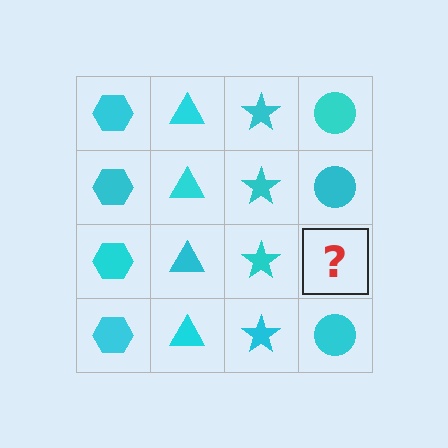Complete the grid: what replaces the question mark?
The question mark should be replaced with a cyan circle.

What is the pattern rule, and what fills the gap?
The rule is that each column has a consistent shape. The gap should be filled with a cyan circle.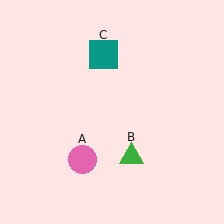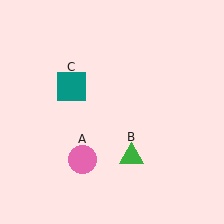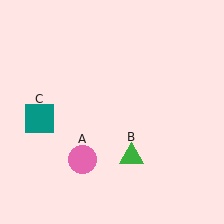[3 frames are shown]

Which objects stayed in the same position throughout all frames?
Pink circle (object A) and green triangle (object B) remained stationary.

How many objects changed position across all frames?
1 object changed position: teal square (object C).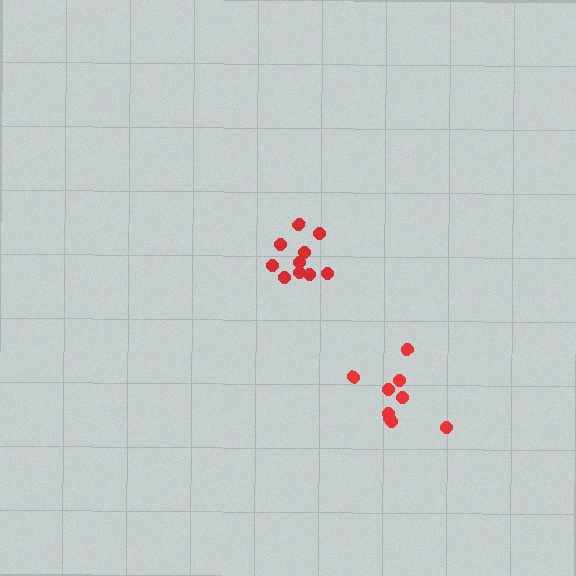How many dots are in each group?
Group 1: 9 dots, Group 2: 10 dots (19 total).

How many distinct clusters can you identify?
There are 2 distinct clusters.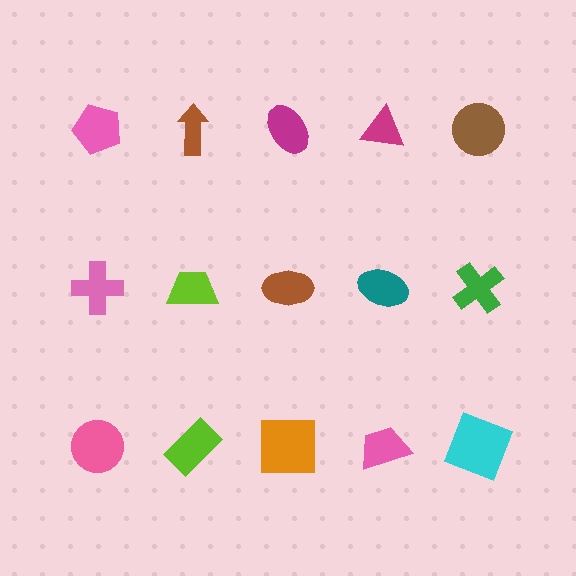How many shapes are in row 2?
5 shapes.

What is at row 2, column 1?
A pink cross.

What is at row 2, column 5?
A green cross.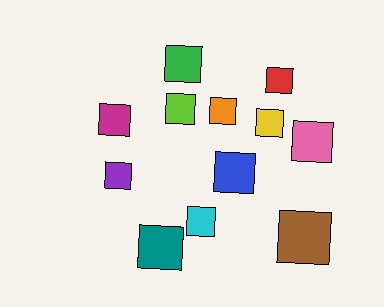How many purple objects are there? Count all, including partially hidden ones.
There is 1 purple object.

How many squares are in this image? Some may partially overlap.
There are 12 squares.